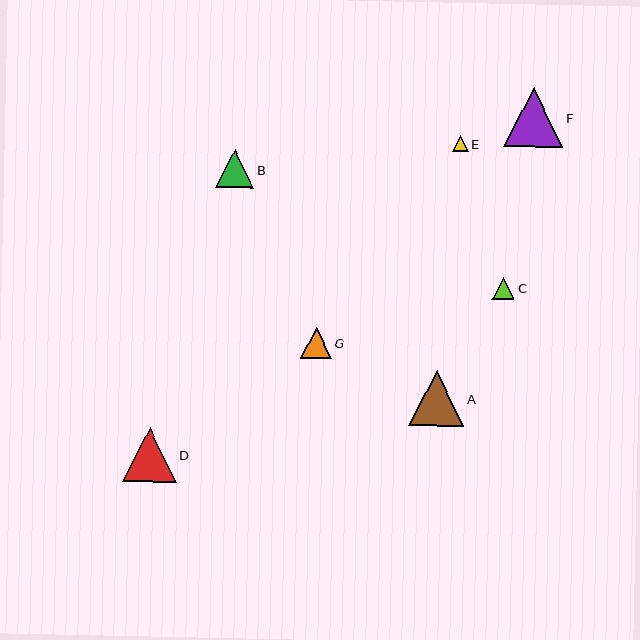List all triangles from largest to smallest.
From largest to smallest: F, A, D, B, G, C, E.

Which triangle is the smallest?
Triangle E is the smallest with a size of approximately 16 pixels.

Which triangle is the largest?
Triangle F is the largest with a size of approximately 59 pixels.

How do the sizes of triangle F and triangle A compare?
Triangle F and triangle A are approximately the same size.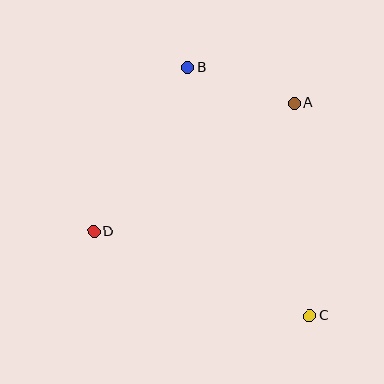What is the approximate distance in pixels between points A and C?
The distance between A and C is approximately 213 pixels.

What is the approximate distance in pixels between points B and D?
The distance between B and D is approximately 189 pixels.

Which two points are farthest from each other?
Points B and C are farthest from each other.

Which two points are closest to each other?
Points A and B are closest to each other.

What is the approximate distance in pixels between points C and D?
The distance between C and D is approximately 231 pixels.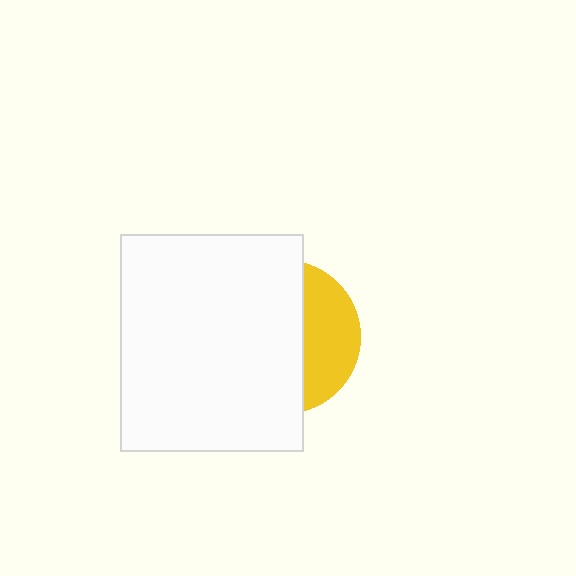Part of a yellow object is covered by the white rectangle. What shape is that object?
It is a circle.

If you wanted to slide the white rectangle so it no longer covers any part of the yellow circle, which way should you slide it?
Slide it left — that is the most direct way to separate the two shapes.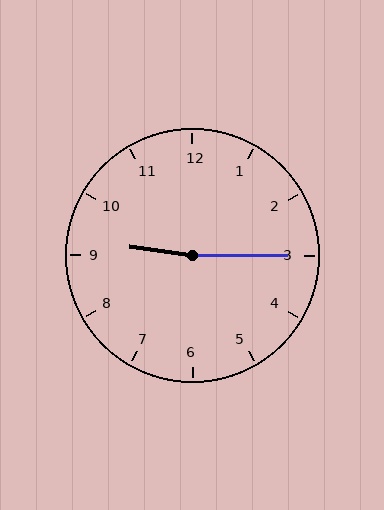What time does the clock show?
9:15.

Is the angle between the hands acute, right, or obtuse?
It is obtuse.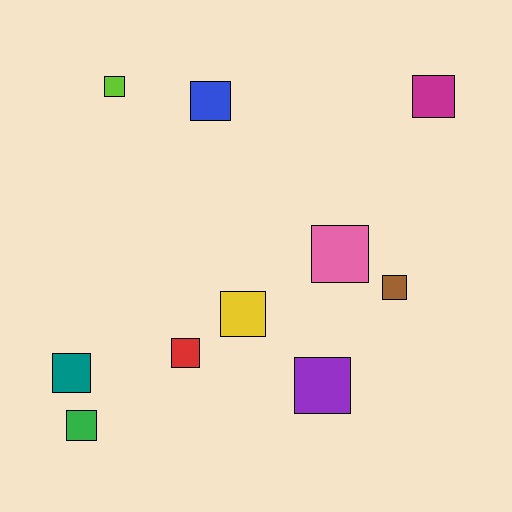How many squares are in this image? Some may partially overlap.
There are 10 squares.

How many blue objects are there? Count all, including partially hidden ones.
There is 1 blue object.